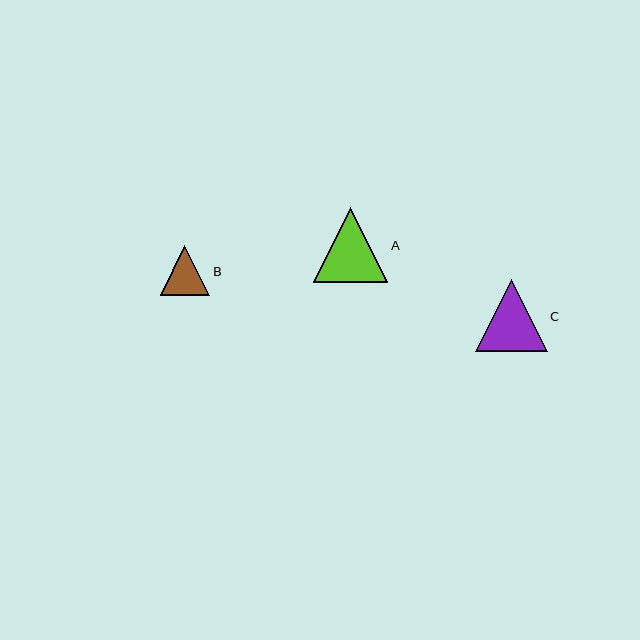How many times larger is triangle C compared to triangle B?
Triangle C is approximately 1.4 times the size of triangle B.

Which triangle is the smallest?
Triangle B is the smallest with a size of approximately 49 pixels.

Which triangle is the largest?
Triangle A is the largest with a size of approximately 75 pixels.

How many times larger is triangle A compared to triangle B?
Triangle A is approximately 1.5 times the size of triangle B.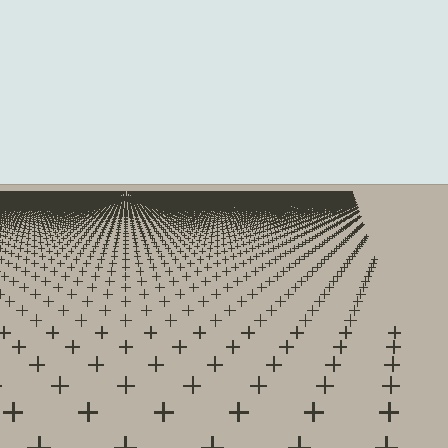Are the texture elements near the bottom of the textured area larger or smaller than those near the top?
Larger. Near the bottom, elements are closer to the viewer and appear at a bigger on-screen size.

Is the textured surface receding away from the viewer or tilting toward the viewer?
The surface is receding away from the viewer. Texture elements get smaller and denser toward the top.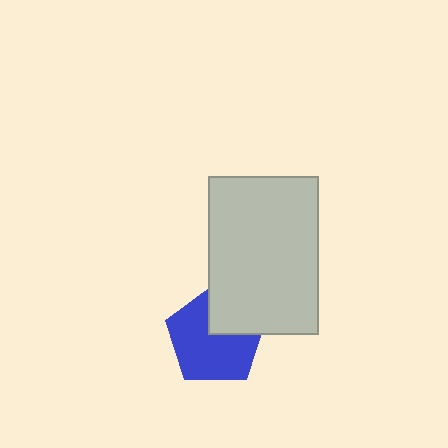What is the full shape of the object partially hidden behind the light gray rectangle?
The partially hidden object is a blue pentagon.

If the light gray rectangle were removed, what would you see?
You would see the complete blue pentagon.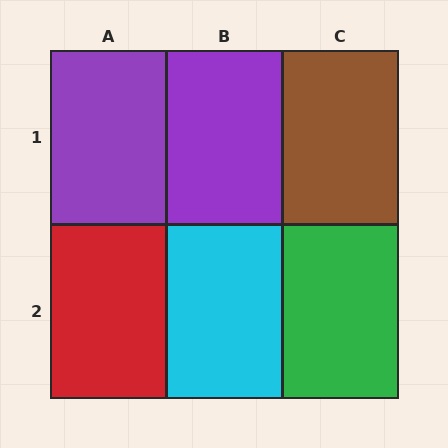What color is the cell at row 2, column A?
Red.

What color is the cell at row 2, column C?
Green.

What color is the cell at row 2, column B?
Cyan.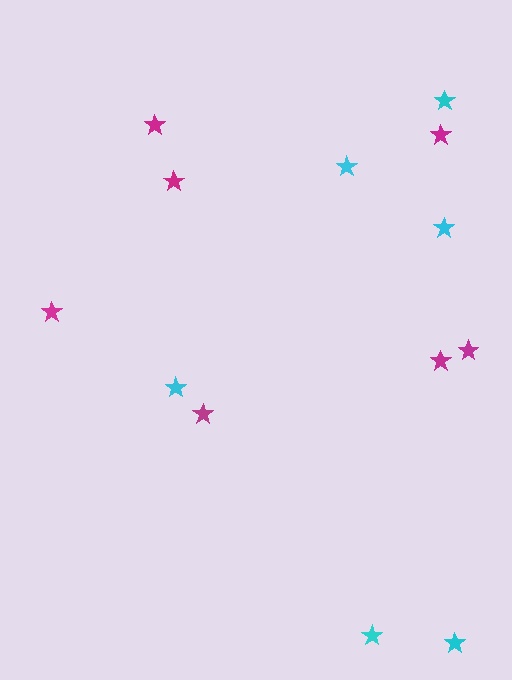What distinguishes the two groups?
There are 2 groups: one group of cyan stars (6) and one group of magenta stars (7).